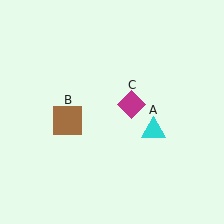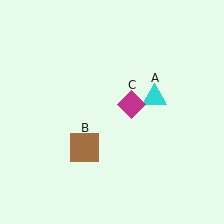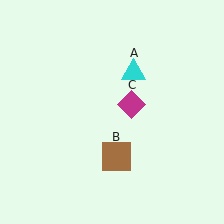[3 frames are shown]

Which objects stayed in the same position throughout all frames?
Magenta diamond (object C) remained stationary.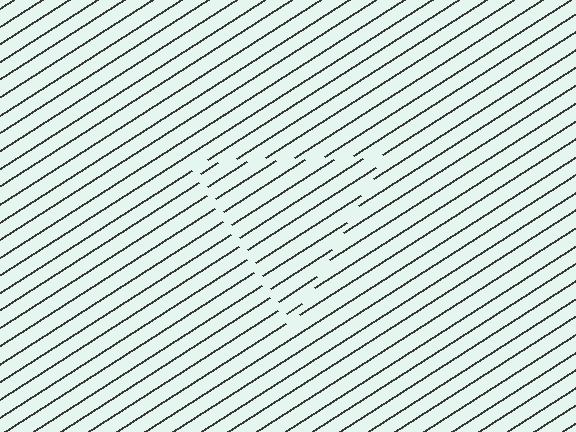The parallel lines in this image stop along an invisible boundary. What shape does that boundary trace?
An illusory triangle. The interior of the shape contains the same grating, shifted by half a period — the contour is defined by the phase discontinuity where line-ends from the inner and outer gratings abut.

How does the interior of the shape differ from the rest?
The interior of the shape contains the same grating, shifted by half a period — the contour is defined by the phase discontinuity where line-ends from the inner and outer gratings abut.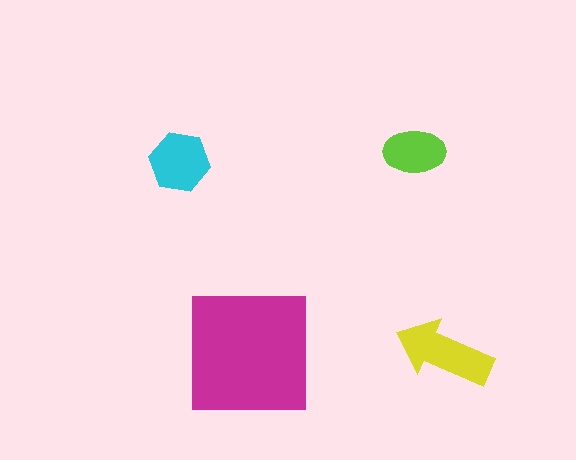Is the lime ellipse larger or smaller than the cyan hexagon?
Smaller.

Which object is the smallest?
The lime ellipse.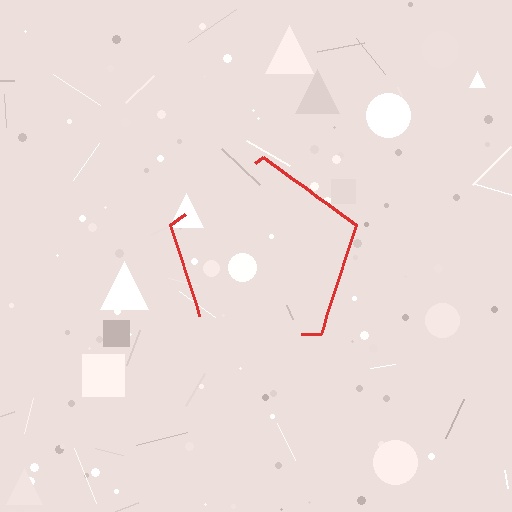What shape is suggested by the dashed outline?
The dashed outline suggests a pentagon.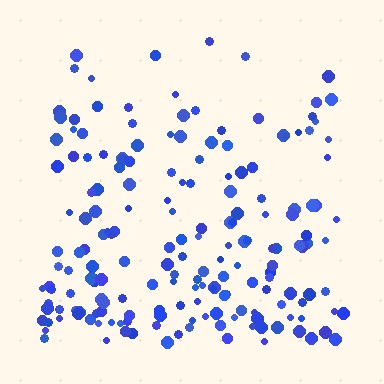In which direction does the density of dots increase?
From top to bottom, with the bottom side densest.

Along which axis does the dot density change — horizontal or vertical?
Vertical.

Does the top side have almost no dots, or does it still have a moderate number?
Still a moderate number, just noticeably fewer than the bottom.